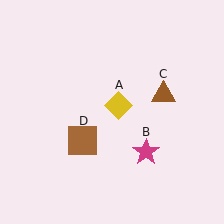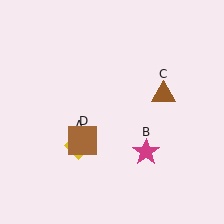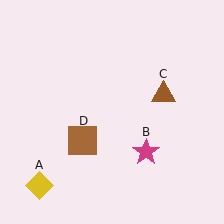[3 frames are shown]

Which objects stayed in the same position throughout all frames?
Magenta star (object B) and brown triangle (object C) and brown square (object D) remained stationary.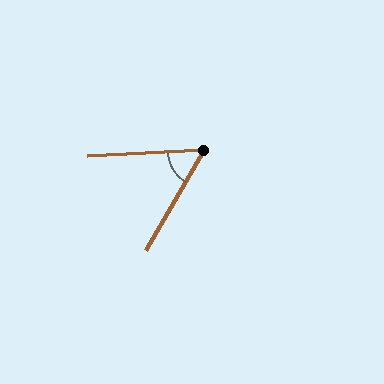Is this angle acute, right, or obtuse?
It is acute.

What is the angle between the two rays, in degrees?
Approximately 57 degrees.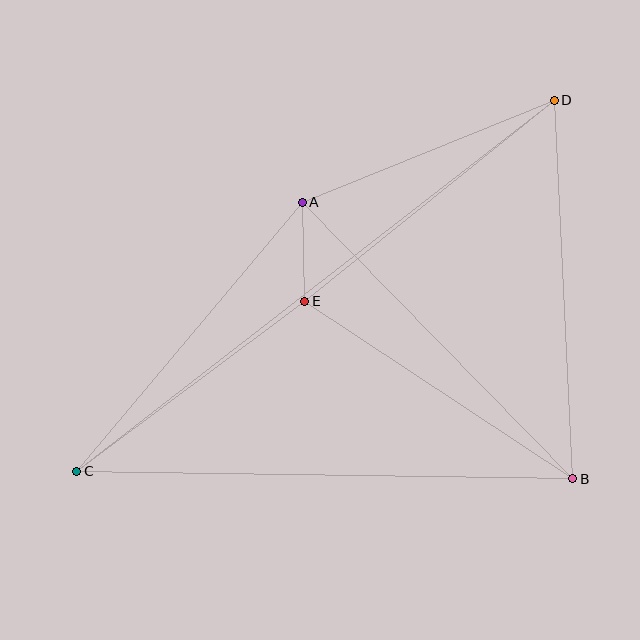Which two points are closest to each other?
Points A and E are closest to each other.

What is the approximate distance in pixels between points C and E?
The distance between C and E is approximately 285 pixels.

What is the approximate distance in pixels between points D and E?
The distance between D and E is approximately 321 pixels.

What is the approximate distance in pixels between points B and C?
The distance between B and C is approximately 496 pixels.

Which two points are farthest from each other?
Points C and D are farthest from each other.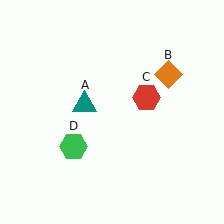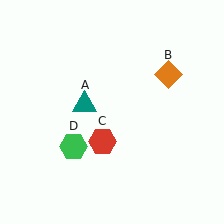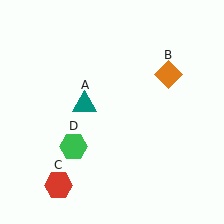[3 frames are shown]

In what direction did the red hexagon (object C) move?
The red hexagon (object C) moved down and to the left.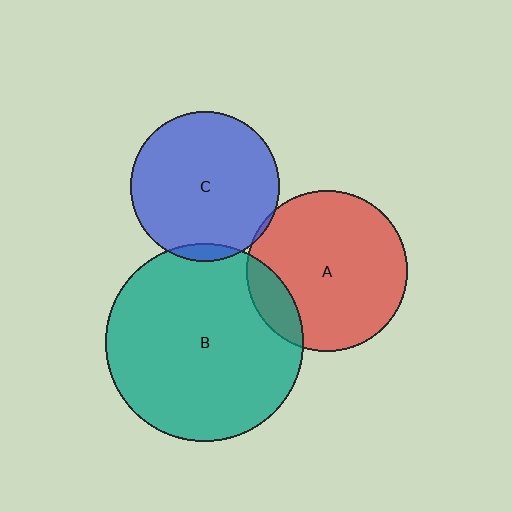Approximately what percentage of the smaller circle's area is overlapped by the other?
Approximately 5%.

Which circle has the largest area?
Circle B (teal).